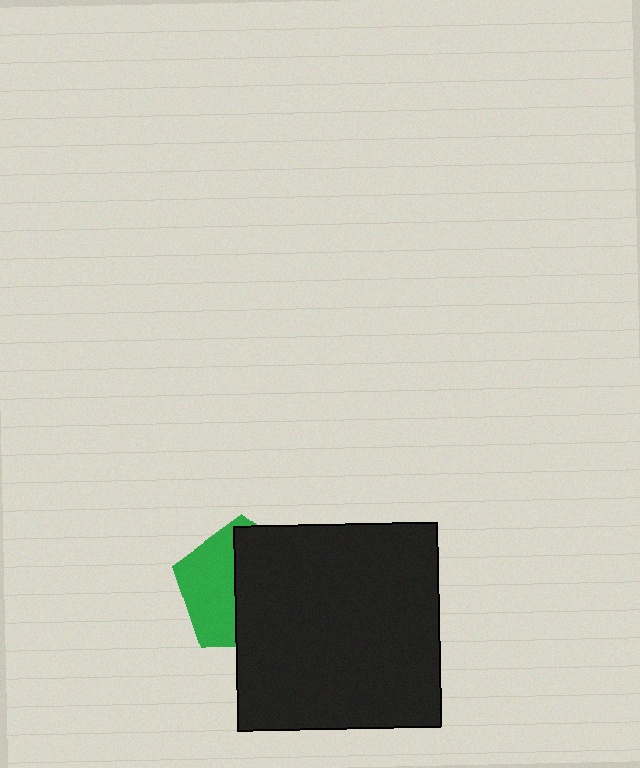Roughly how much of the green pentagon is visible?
A small part of it is visible (roughly 43%).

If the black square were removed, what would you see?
You would see the complete green pentagon.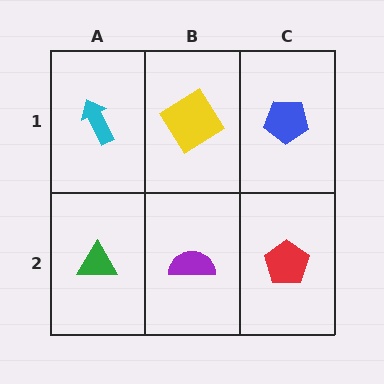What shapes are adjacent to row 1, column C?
A red pentagon (row 2, column C), a yellow diamond (row 1, column B).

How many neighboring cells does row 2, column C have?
2.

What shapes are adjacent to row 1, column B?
A purple semicircle (row 2, column B), a cyan arrow (row 1, column A), a blue pentagon (row 1, column C).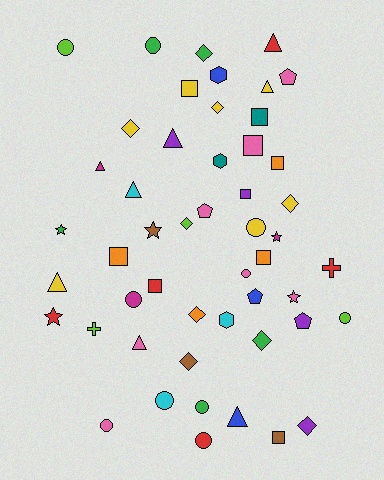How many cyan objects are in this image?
There are 3 cyan objects.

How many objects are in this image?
There are 50 objects.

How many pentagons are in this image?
There are 4 pentagons.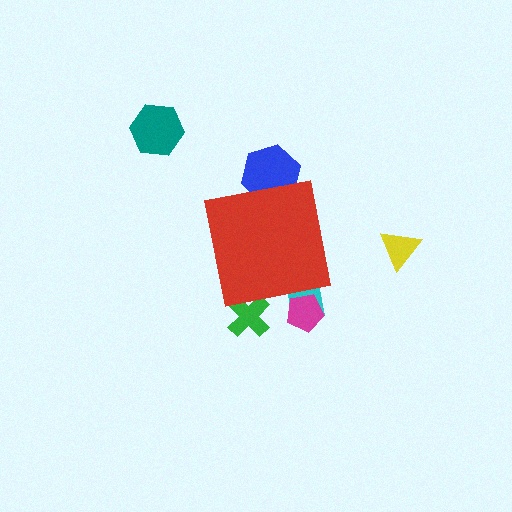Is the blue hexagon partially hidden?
Yes, the blue hexagon is partially hidden behind the red square.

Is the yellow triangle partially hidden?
No, the yellow triangle is fully visible.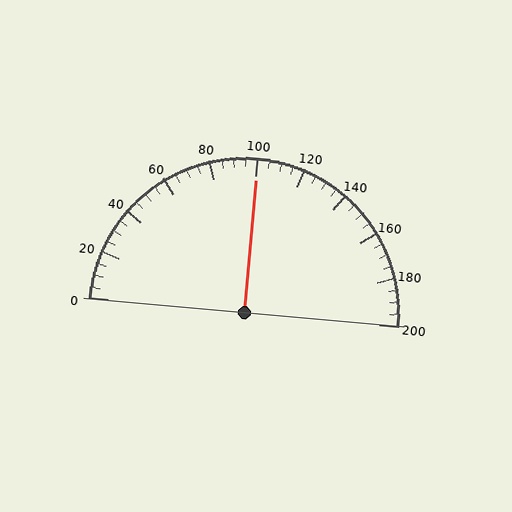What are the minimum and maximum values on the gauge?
The gauge ranges from 0 to 200.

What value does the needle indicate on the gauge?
The needle indicates approximately 100.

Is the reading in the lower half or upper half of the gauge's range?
The reading is in the upper half of the range (0 to 200).